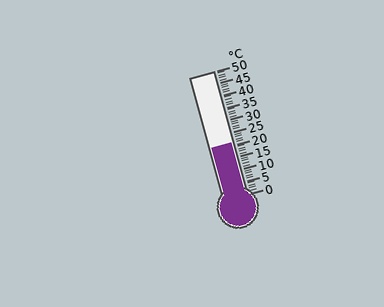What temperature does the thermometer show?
The thermometer shows approximately 21°C.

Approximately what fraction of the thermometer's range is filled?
The thermometer is filled to approximately 40% of its range.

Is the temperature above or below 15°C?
The temperature is above 15°C.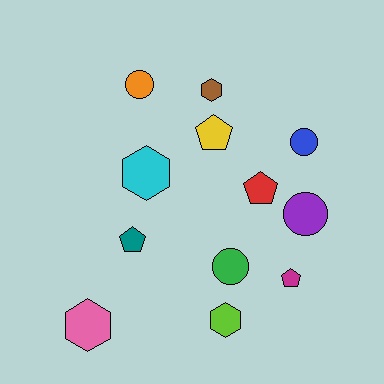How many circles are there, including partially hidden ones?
There are 4 circles.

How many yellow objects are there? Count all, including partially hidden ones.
There is 1 yellow object.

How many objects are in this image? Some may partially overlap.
There are 12 objects.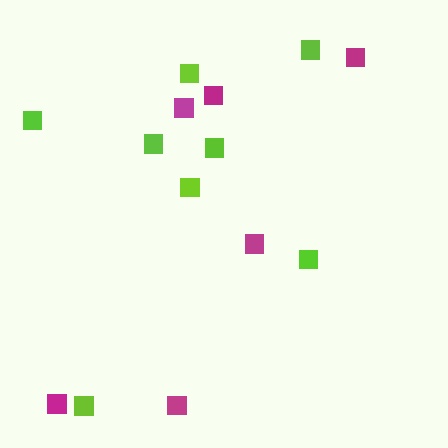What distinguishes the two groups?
There are 2 groups: one group of magenta squares (6) and one group of lime squares (8).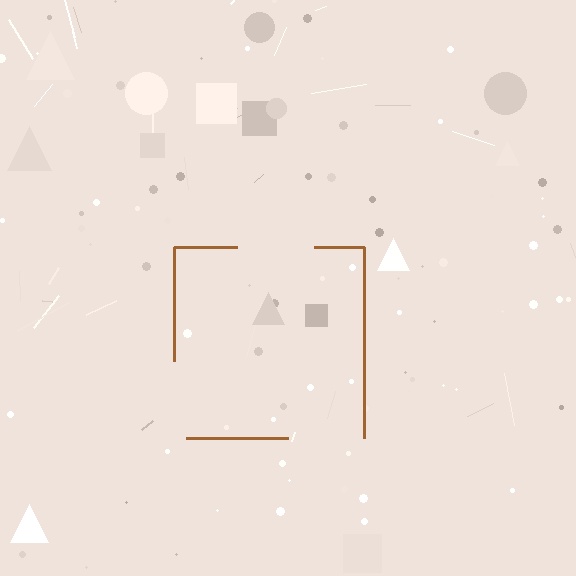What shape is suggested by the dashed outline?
The dashed outline suggests a square.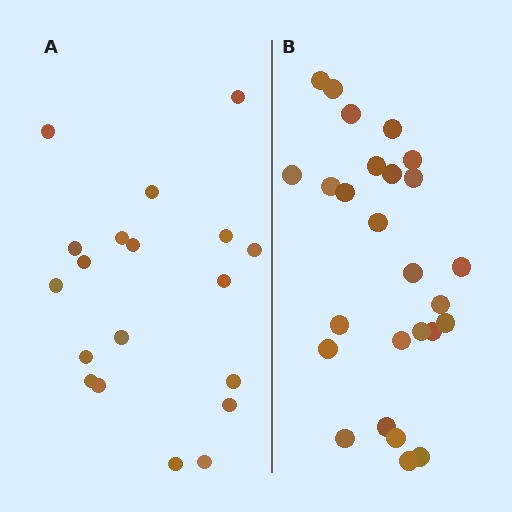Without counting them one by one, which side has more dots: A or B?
Region B (the right region) has more dots.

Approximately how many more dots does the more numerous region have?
Region B has roughly 8 or so more dots than region A.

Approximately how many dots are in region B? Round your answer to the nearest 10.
About 30 dots. (The exact count is 26, which rounds to 30.)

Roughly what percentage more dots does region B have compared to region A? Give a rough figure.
About 35% more.